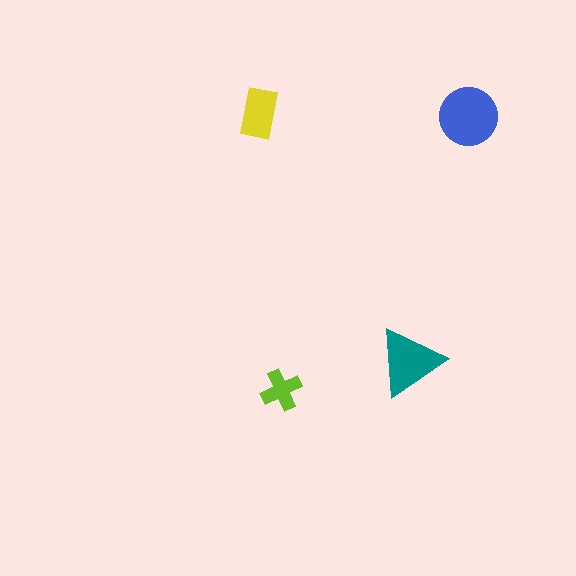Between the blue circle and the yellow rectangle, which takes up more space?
The blue circle.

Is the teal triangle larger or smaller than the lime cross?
Larger.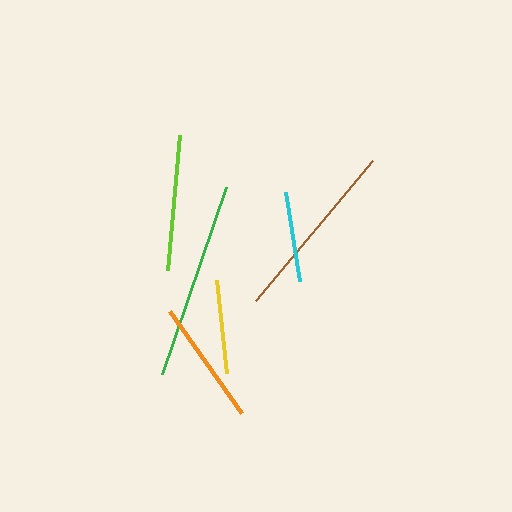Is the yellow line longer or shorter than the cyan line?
The yellow line is longer than the cyan line.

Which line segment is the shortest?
The cyan line is the shortest at approximately 90 pixels.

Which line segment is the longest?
The green line is the longest at approximately 197 pixels.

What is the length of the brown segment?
The brown segment is approximately 182 pixels long.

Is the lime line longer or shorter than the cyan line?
The lime line is longer than the cyan line.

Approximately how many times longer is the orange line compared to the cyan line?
The orange line is approximately 1.4 times the length of the cyan line.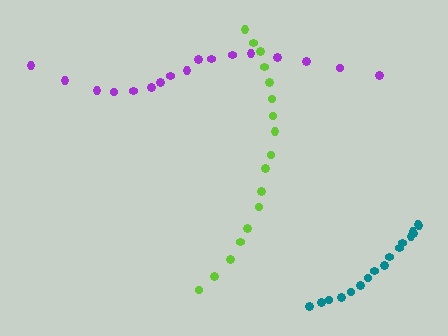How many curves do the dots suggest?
There are 3 distinct paths.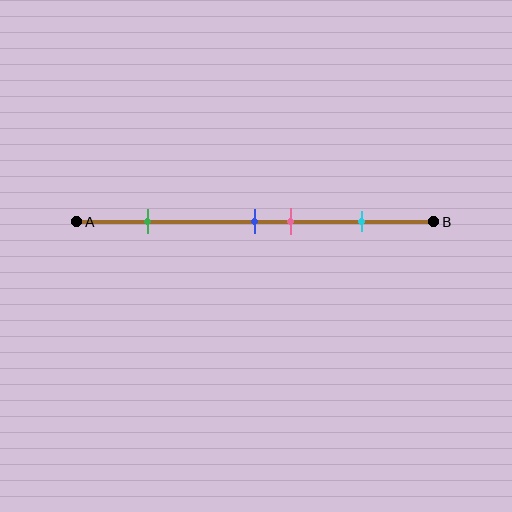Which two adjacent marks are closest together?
The blue and pink marks are the closest adjacent pair.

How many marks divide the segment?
There are 4 marks dividing the segment.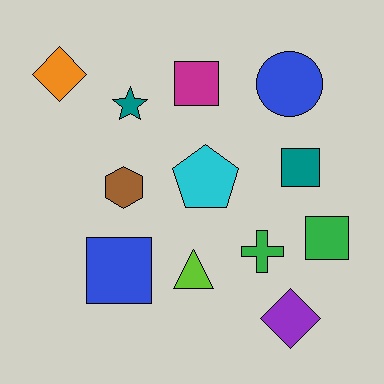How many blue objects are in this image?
There are 2 blue objects.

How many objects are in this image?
There are 12 objects.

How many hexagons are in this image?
There is 1 hexagon.